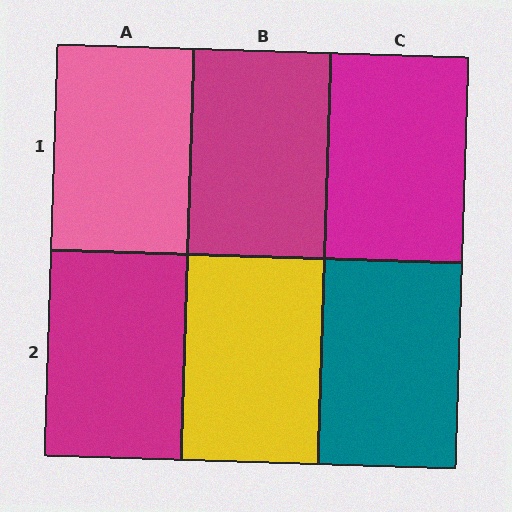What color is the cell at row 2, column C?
Teal.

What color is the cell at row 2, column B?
Yellow.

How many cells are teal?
1 cell is teal.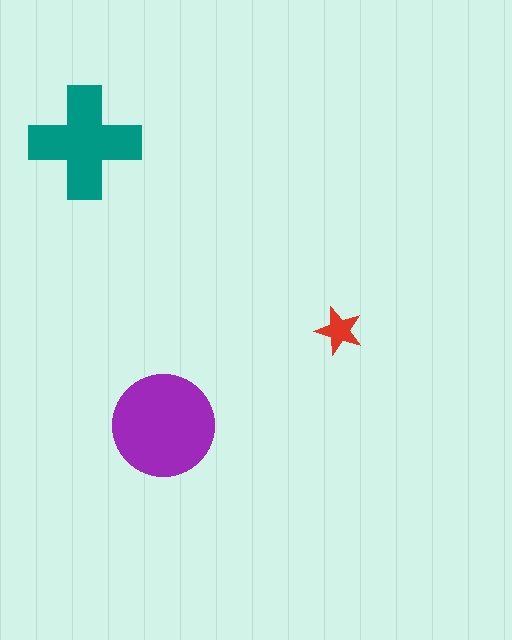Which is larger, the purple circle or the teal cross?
The purple circle.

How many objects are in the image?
There are 3 objects in the image.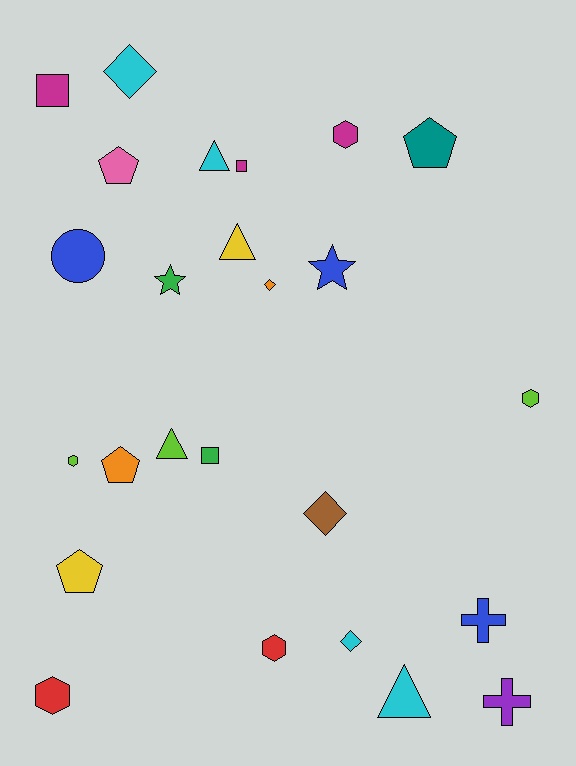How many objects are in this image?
There are 25 objects.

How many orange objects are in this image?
There are 2 orange objects.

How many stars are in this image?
There are 2 stars.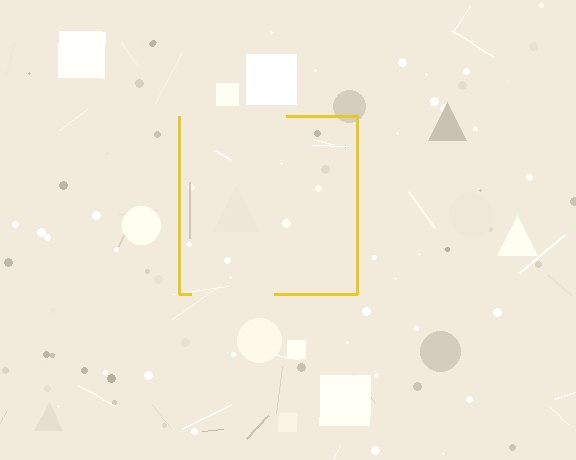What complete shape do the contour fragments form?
The contour fragments form a square.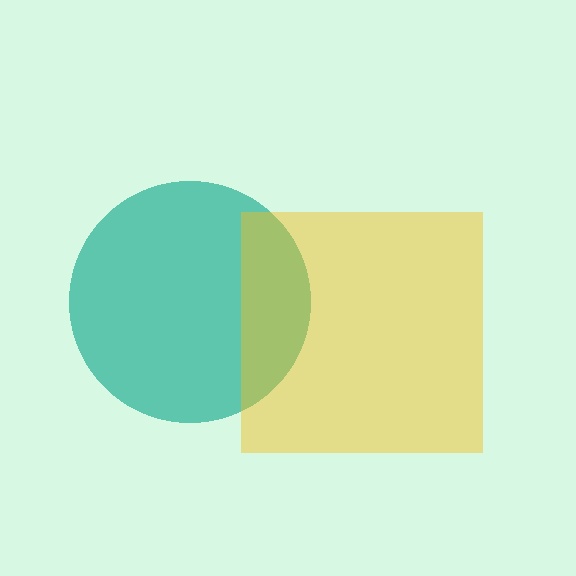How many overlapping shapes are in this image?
There are 2 overlapping shapes in the image.